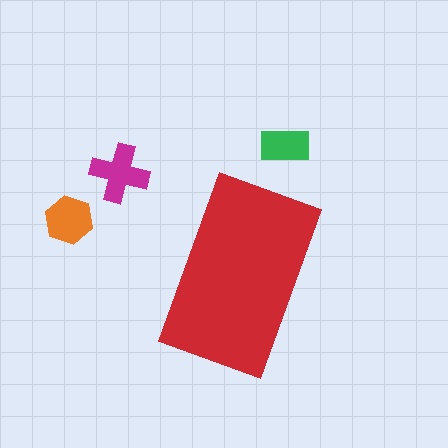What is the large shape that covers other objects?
A red rectangle.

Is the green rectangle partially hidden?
No, the green rectangle is fully visible.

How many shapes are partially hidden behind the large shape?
0 shapes are partially hidden.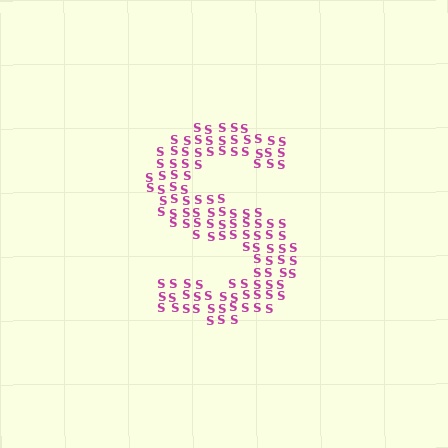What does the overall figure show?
The overall figure shows the letter S.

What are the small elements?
The small elements are letter S's.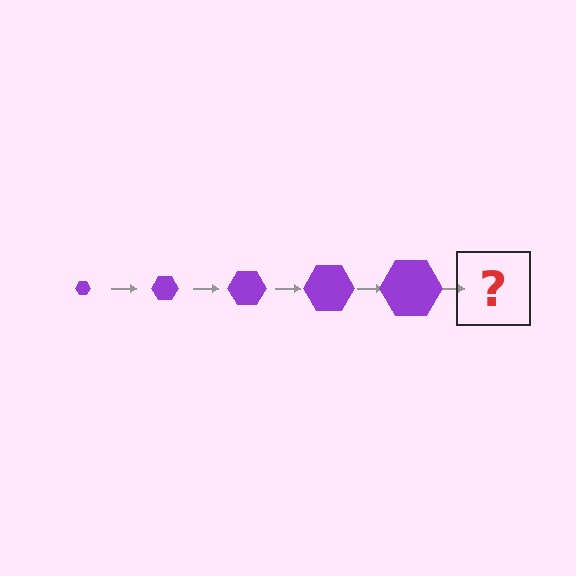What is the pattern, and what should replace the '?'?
The pattern is that the hexagon gets progressively larger each step. The '?' should be a purple hexagon, larger than the previous one.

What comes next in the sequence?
The next element should be a purple hexagon, larger than the previous one.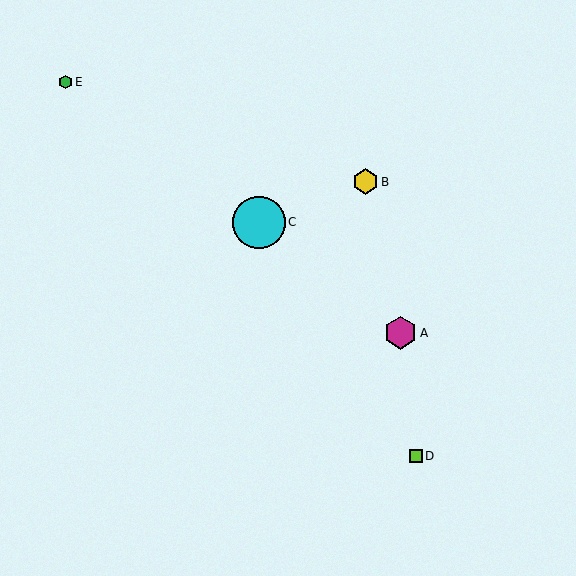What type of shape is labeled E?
Shape E is a green hexagon.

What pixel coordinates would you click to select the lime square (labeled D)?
Click at (416, 456) to select the lime square D.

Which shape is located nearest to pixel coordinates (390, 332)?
The magenta hexagon (labeled A) at (400, 333) is nearest to that location.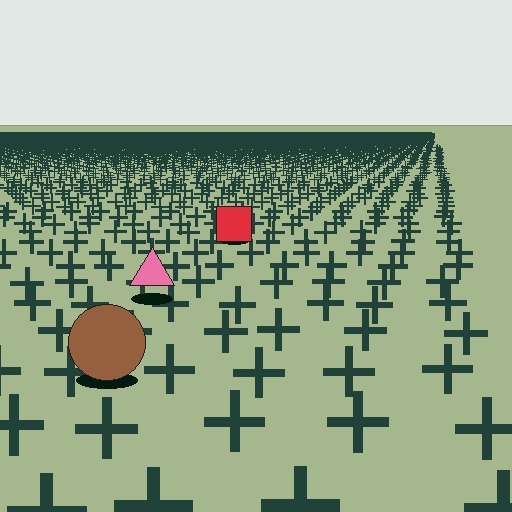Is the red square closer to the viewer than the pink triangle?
No. The pink triangle is closer — you can tell from the texture gradient: the ground texture is coarser near it.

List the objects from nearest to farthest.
From nearest to farthest: the brown circle, the pink triangle, the red square.